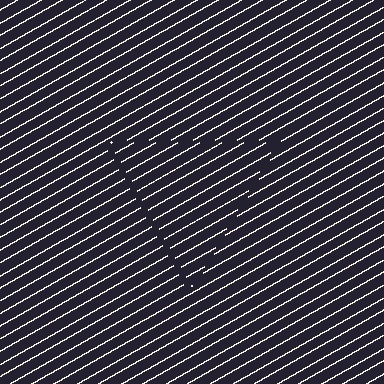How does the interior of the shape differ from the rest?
The interior of the shape contains the same grating, shifted by half a period — the contour is defined by the phase discontinuity where line-ends from the inner and outer gratings abut.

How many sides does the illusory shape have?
3 sides — the line-ends trace a triangle.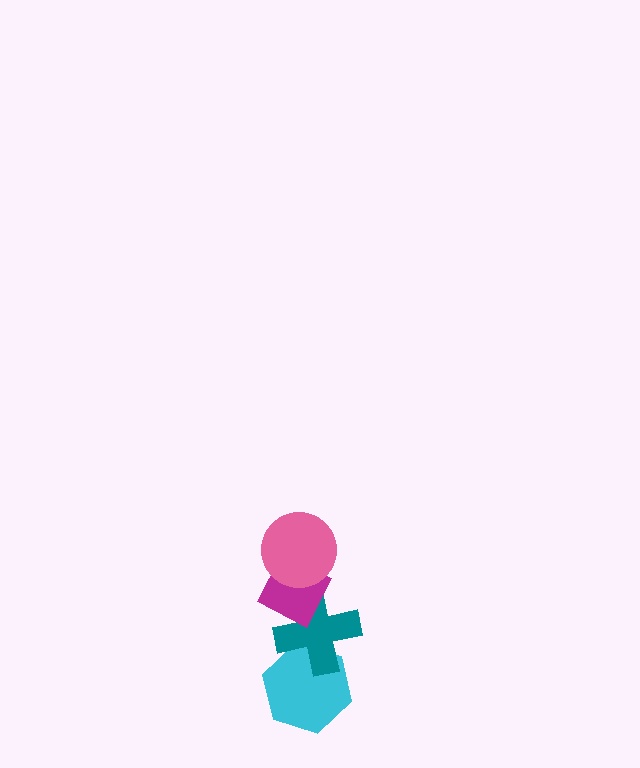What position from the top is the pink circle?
The pink circle is 1st from the top.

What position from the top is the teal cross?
The teal cross is 3rd from the top.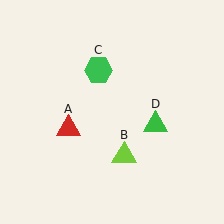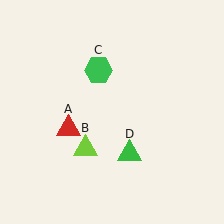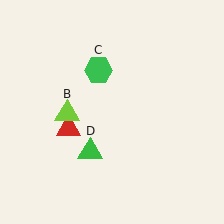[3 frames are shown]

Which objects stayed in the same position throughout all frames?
Red triangle (object A) and green hexagon (object C) remained stationary.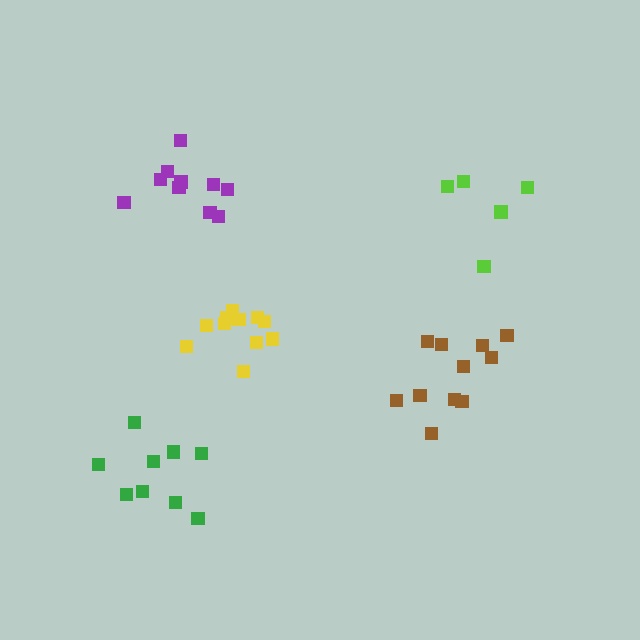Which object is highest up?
The purple cluster is topmost.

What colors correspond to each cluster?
The clusters are colored: purple, brown, yellow, green, lime.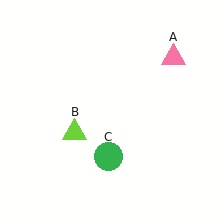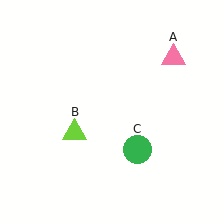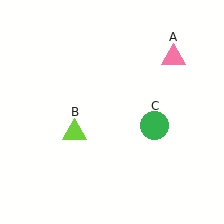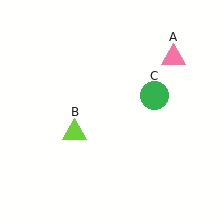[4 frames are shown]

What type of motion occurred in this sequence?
The green circle (object C) rotated counterclockwise around the center of the scene.